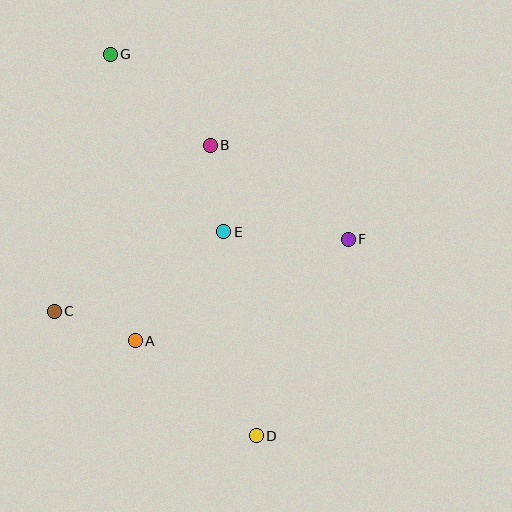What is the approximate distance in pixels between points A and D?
The distance between A and D is approximately 154 pixels.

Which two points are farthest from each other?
Points D and G are farthest from each other.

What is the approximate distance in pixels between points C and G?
The distance between C and G is approximately 263 pixels.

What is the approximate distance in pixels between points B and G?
The distance between B and G is approximately 135 pixels.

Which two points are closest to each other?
Points A and C are closest to each other.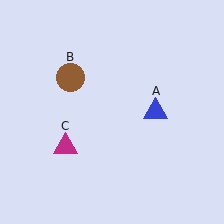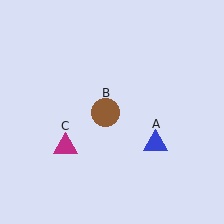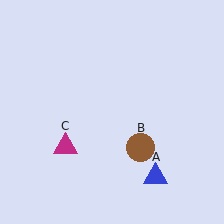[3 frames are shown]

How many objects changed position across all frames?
2 objects changed position: blue triangle (object A), brown circle (object B).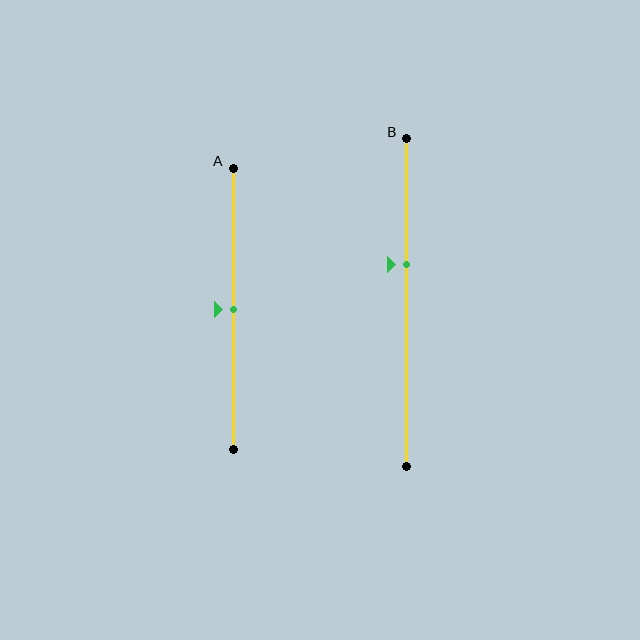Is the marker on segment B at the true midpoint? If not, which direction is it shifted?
No, the marker on segment B is shifted upward by about 11% of the segment length.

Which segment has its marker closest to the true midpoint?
Segment A has its marker closest to the true midpoint.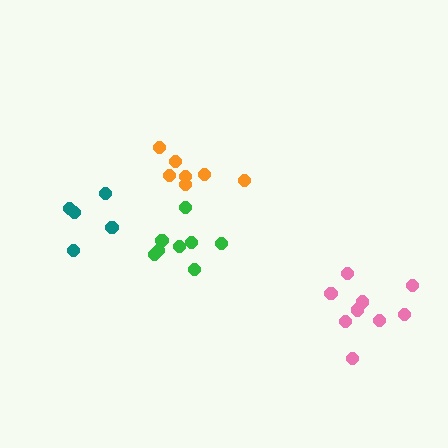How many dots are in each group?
Group 1: 5 dots, Group 2: 7 dots, Group 3: 9 dots, Group 4: 10 dots (31 total).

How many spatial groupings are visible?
There are 4 spatial groupings.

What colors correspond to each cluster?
The clusters are colored: teal, orange, green, pink.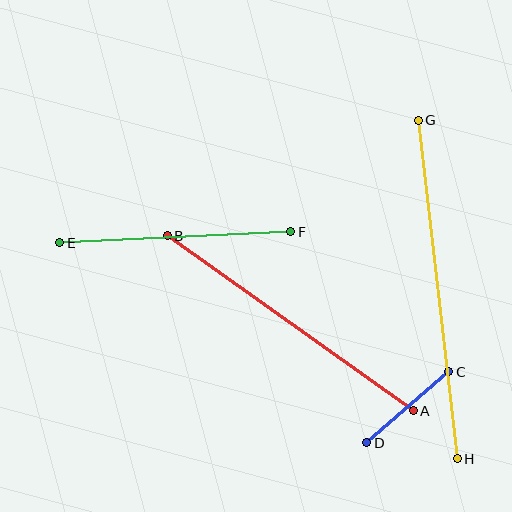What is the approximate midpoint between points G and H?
The midpoint is at approximately (438, 290) pixels.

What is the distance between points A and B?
The distance is approximately 302 pixels.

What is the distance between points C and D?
The distance is approximately 109 pixels.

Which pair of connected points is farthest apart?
Points G and H are farthest apart.